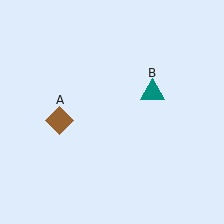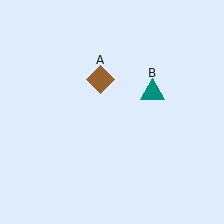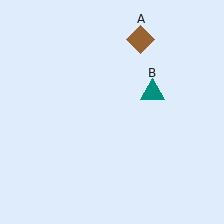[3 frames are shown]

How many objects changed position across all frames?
1 object changed position: brown diamond (object A).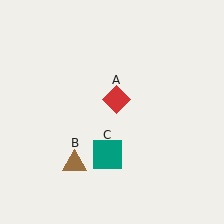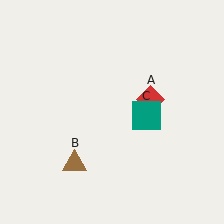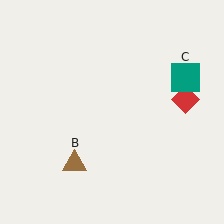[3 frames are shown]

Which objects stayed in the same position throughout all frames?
Brown triangle (object B) remained stationary.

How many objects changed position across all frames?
2 objects changed position: red diamond (object A), teal square (object C).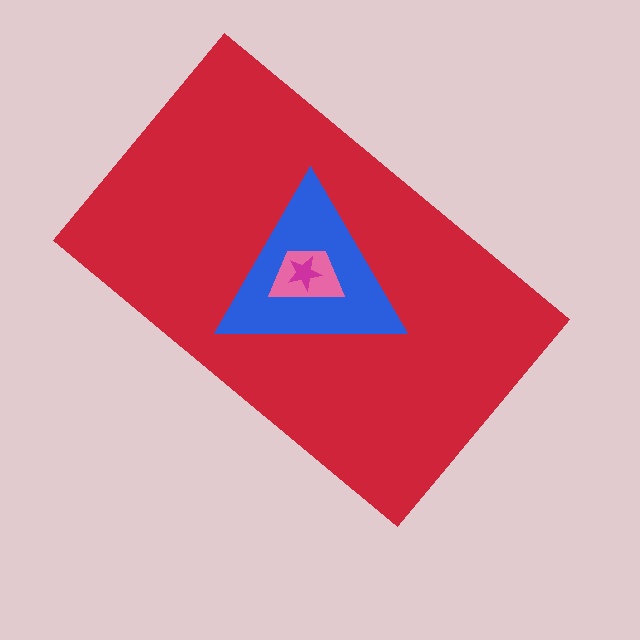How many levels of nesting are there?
4.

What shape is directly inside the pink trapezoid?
The magenta star.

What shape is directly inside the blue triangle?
The pink trapezoid.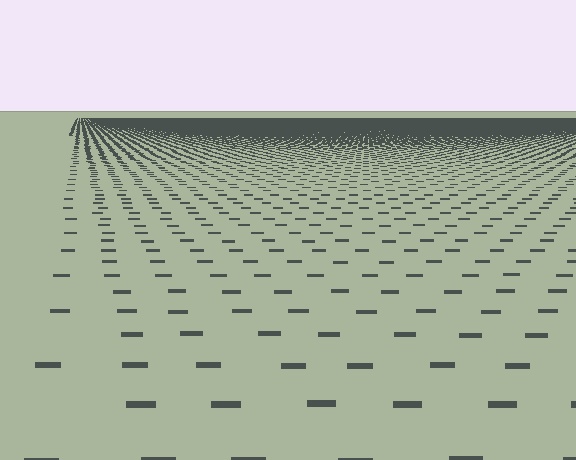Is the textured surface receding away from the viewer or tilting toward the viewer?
The surface is receding away from the viewer. Texture elements get smaller and denser toward the top.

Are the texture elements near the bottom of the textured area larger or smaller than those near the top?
Larger. Near the bottom, elements are closer to the viewer and appear at a bigger on-screen size.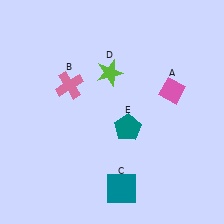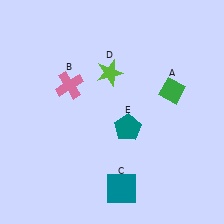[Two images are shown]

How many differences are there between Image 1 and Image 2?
There is 1 difference between the two images.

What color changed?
The diamond (A) changed from pink in Image 1 to green in Image 2.